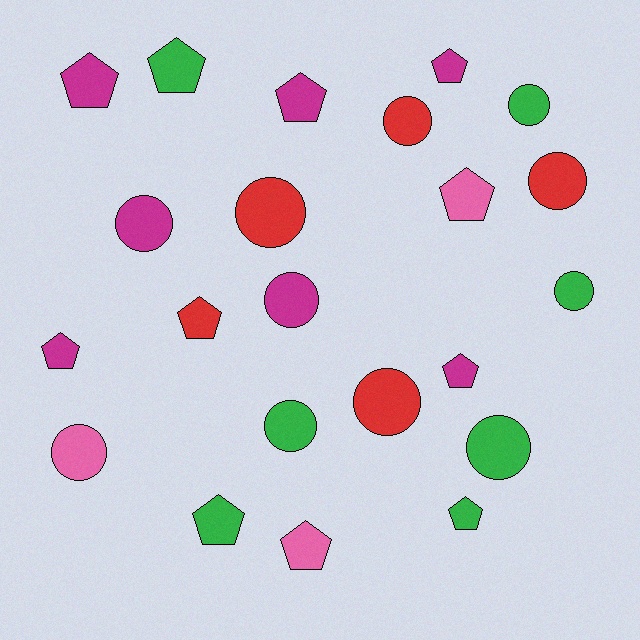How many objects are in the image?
There are 22 objects.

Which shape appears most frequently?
Pentagon, with 11 objects.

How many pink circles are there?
There is 1 pink circle.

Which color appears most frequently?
Magenta, with 7 objects.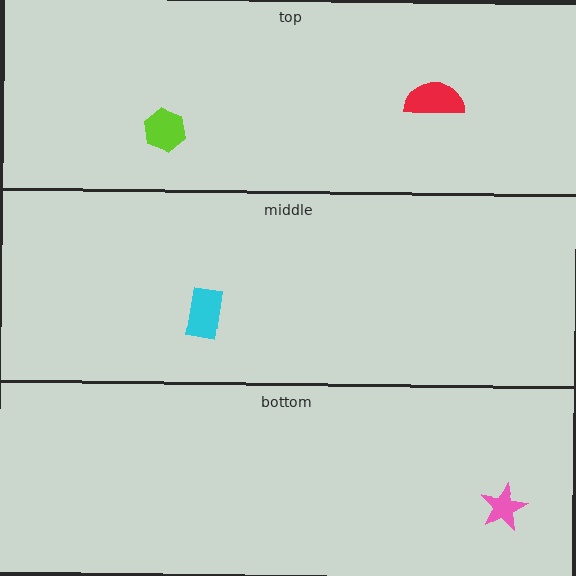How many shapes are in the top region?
2.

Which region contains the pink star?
The bottom region.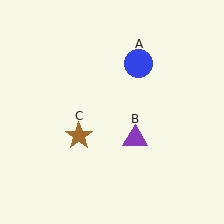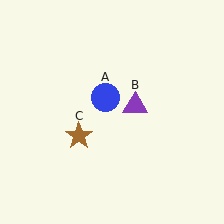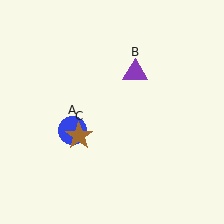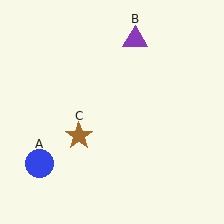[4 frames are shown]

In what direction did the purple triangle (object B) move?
The purple triangle (object B) moved up.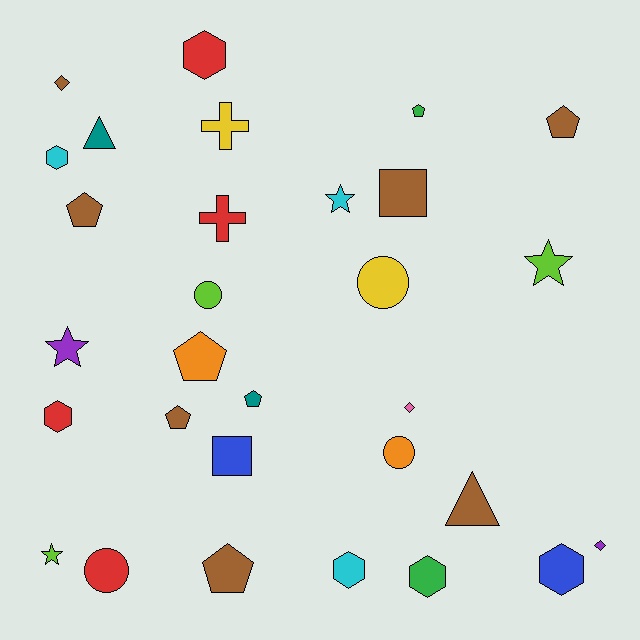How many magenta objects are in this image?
There are no magenta objects.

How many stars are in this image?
There are 4 stars.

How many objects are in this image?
There are 30 objects.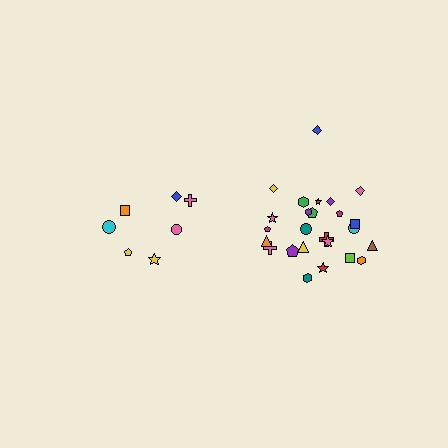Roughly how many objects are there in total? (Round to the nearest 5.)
Roughly 30 objects in total.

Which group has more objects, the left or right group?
The right group.